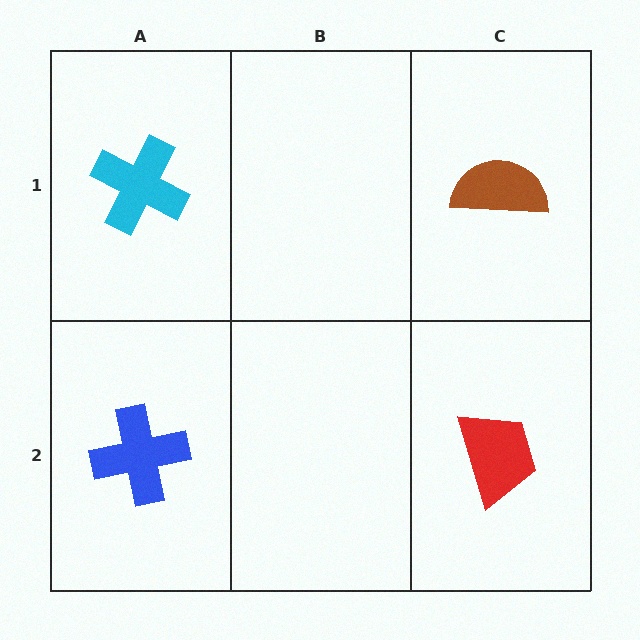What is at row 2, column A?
A blue cross.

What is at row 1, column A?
A cyan cross.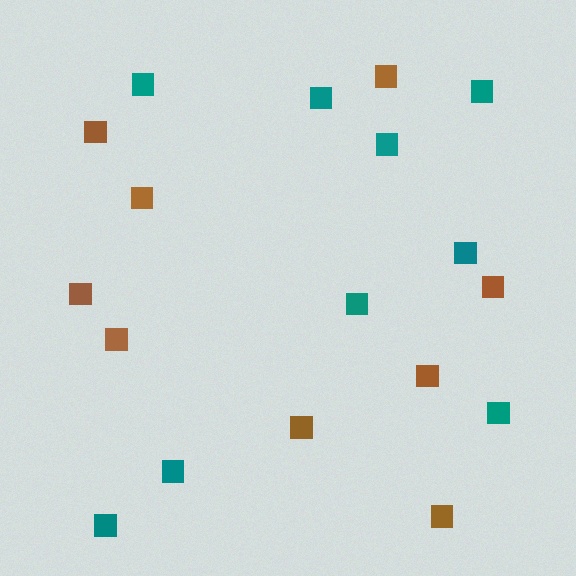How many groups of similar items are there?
There are 2 groups: one group of teal squares (9) and one group of brown squares (9).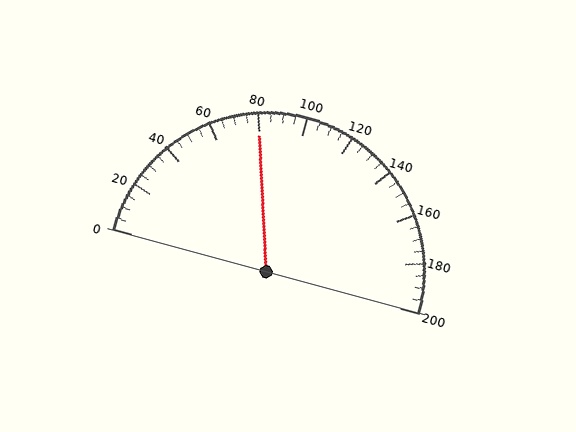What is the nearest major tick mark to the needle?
The nearest major tick mark is 80.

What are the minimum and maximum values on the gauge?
The gauge ranges from 0 to 200.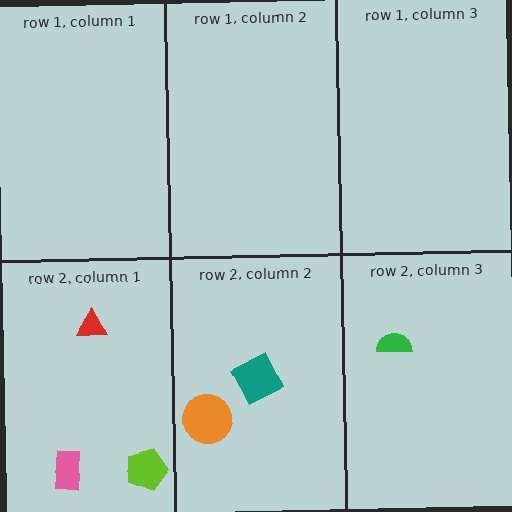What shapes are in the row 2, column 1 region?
The red triangle, the lime pentagon, the pink rectangle.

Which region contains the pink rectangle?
The row 2, column 1 region.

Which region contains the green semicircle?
The row 2, column 3 region.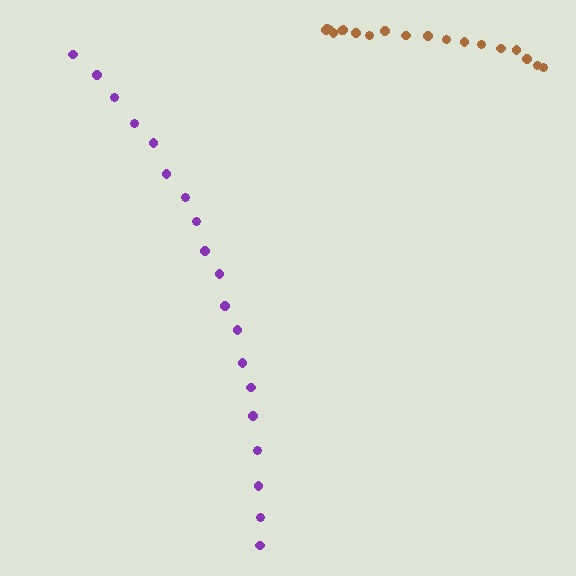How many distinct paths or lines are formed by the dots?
There are 2 distinct paths.